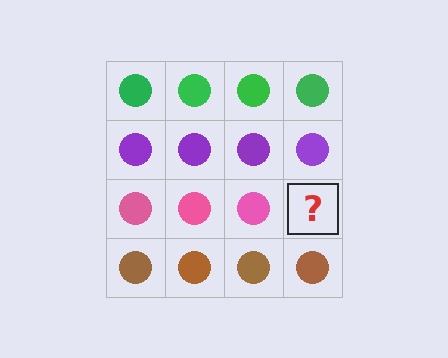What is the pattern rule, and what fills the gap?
The rule is that each row has a consistent color. The gap should be filled with a pink circle.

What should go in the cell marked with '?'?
The missing cell should contain a pink circle.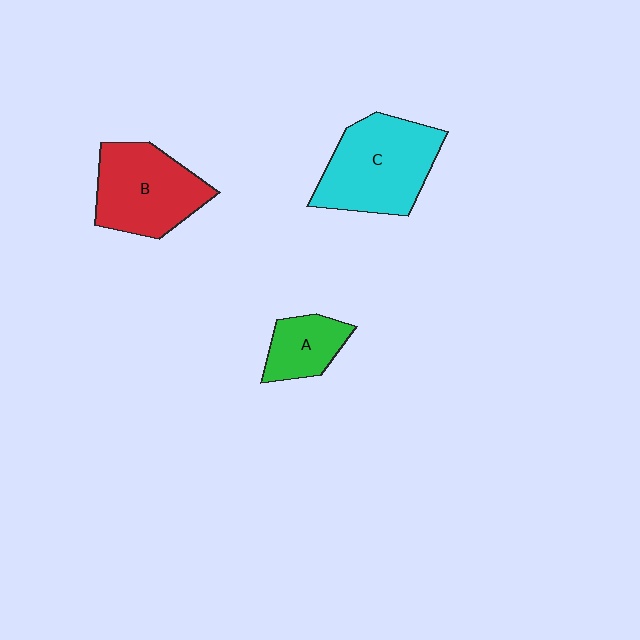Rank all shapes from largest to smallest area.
From largest to smallest: C (cyan), B (red), A (green).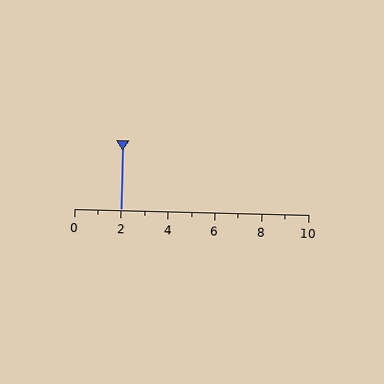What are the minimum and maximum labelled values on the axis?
The axis runs from 0 to 10.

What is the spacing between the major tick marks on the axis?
The major ticks are spaced 2 apart.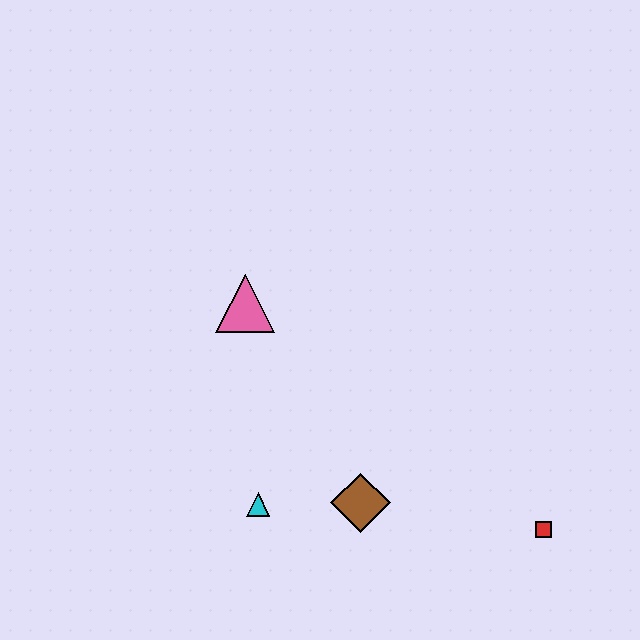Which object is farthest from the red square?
The pink triangle is farthest from the red square.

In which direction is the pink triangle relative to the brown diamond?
The pink triangle is above the brown diamond.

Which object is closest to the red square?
The brown diamond is closest to the red square.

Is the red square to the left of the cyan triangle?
No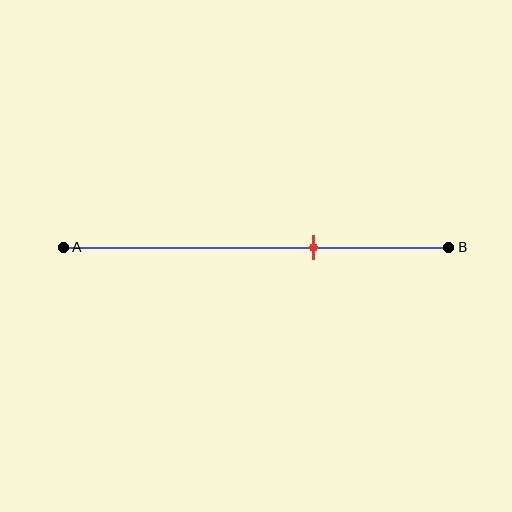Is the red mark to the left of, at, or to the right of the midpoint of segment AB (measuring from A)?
The red mark is to the right of the midpoint of segment AB.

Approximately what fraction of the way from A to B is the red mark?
The red mark is approximately 65% of the way from A to B.